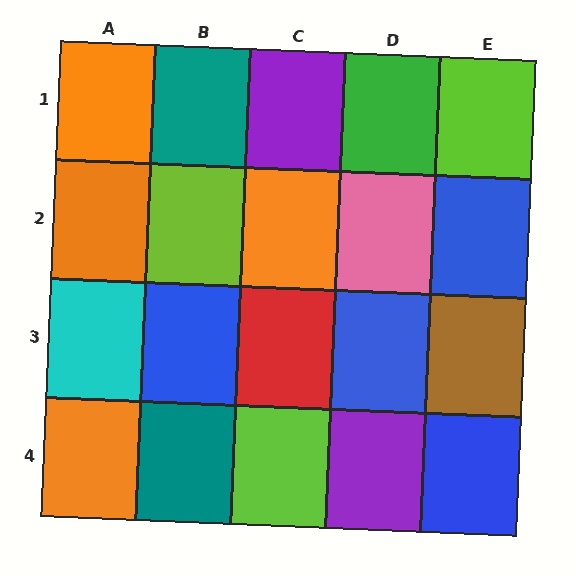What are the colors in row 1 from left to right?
Orange, teal, purple, green, lime.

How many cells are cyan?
1 cell is cyan.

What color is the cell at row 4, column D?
Purple.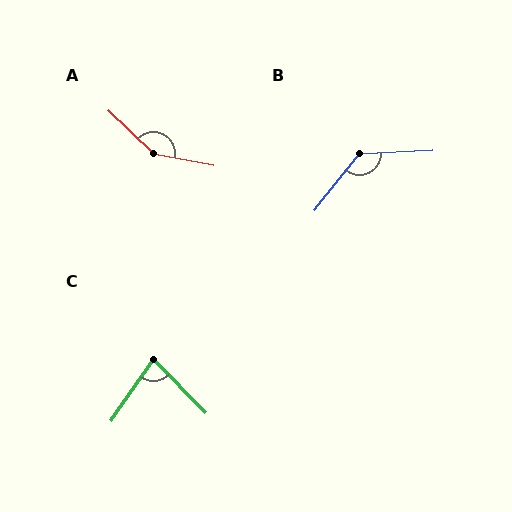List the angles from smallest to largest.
C (79°), B (131°), A (147°).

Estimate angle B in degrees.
Approximately 131 degrees.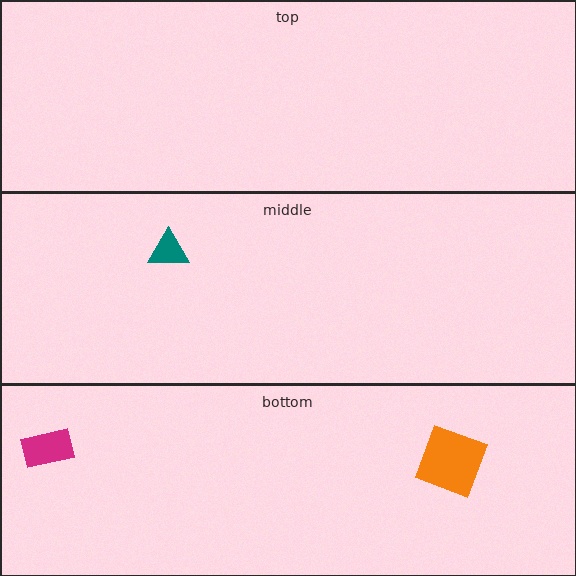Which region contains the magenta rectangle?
The bottom region.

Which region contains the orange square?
The bottom region.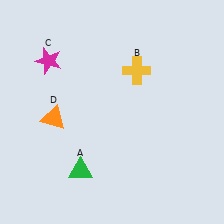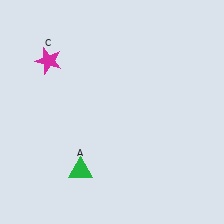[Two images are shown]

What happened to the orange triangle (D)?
The orange triangle (D) was removed in Image 2. It was in the bottom-left area of Image 1.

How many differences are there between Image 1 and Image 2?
There are 2 differences between the two images.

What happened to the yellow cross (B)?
The yellow cross (B) was removed in Image 2. It was in the top-right area of Image 1.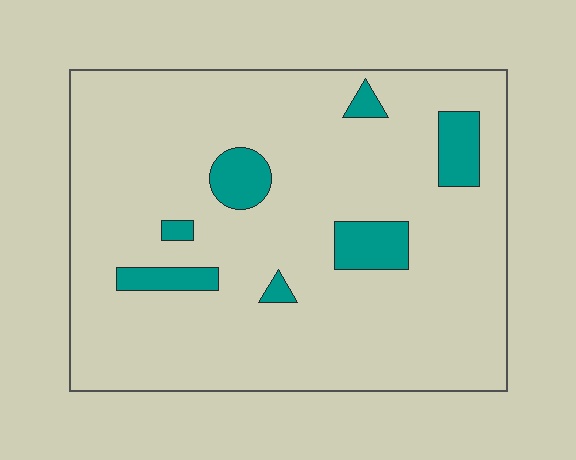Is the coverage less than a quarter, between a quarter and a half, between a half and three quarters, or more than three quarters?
Less than a quarter.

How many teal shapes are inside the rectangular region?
7.